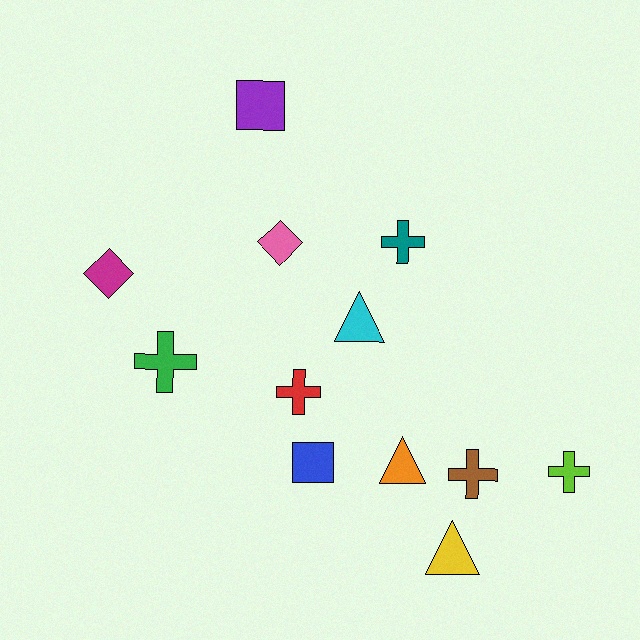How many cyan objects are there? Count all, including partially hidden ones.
There is 1 cyan object.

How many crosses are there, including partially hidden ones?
There are 5 crosses.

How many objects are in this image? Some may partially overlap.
There are 12 objects.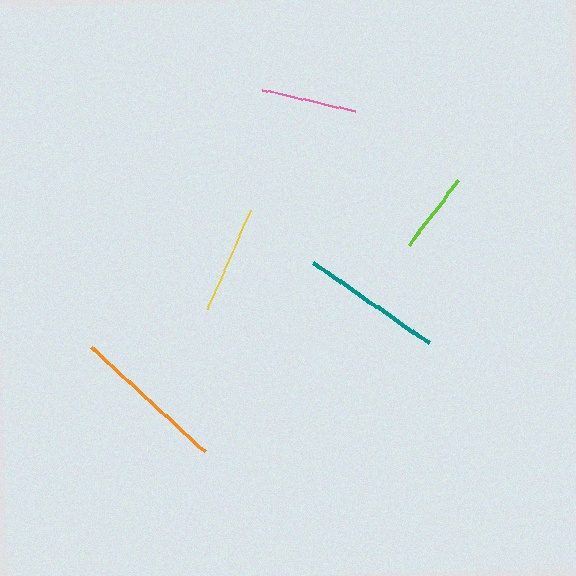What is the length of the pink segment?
The pink segment is approximately 95 pixels long.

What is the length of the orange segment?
The orange segment is approximately 155 pixels long.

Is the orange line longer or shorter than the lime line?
The orange line is longer than the lime line.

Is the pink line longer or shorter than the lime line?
The pink line is longer than the lime line.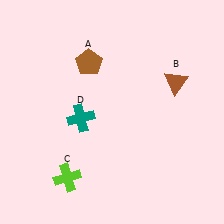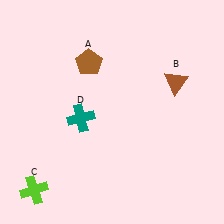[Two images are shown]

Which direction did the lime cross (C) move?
The lime cross (C) moved left.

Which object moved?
The lime cross (C) moved left.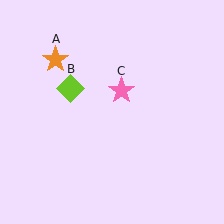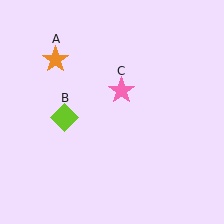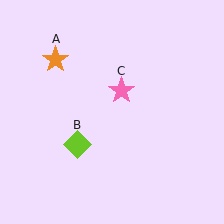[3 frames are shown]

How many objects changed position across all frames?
1 object changed position: lime diamond (object B).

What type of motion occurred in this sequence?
The lime diamond (object B) rotated counterclockwise around the center of the scene.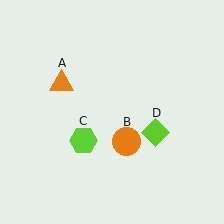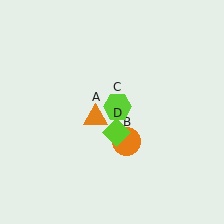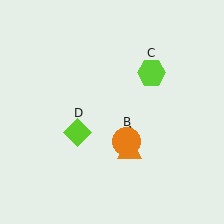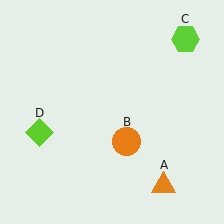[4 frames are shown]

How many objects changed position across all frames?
3 objects changed position: orange triangle (object A), lime hexagon (object C), lime diamond (object D).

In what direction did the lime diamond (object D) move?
The lime diamond (object D) moved left.